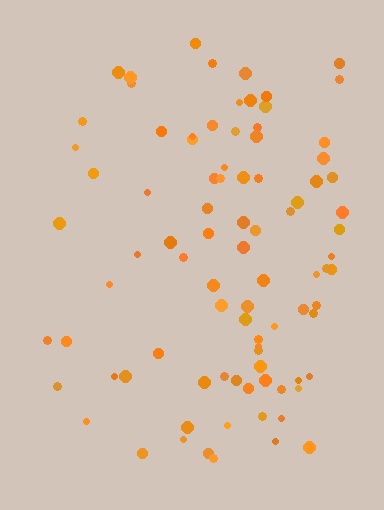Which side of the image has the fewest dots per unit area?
The left.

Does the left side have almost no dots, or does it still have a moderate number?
Still a moderate number, just noticeably fewer than the right.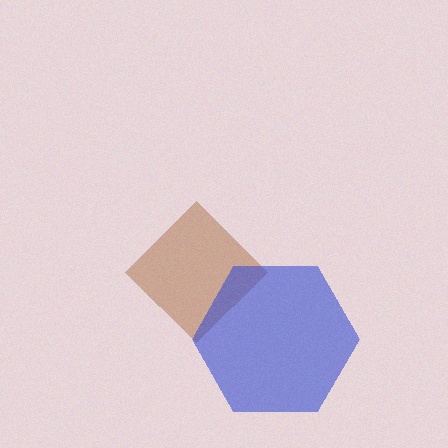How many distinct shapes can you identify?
There are 2 distinct shapes: a brown diamond, a blue hexagon.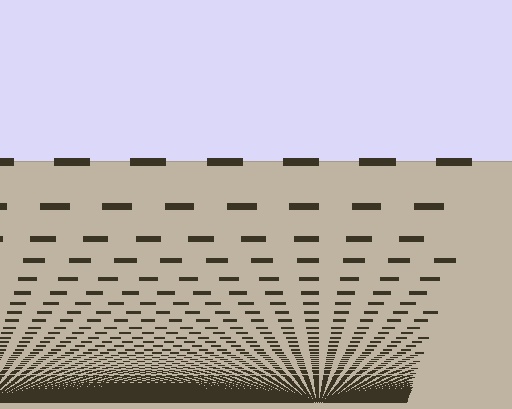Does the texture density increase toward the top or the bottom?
Density increases toward the bottom.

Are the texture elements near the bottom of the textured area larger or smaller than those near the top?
Smaller. The gradient is inverted — elements near the bottom are smaller and denser.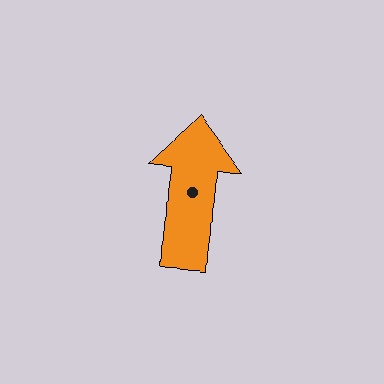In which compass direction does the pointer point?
North.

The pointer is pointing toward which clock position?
Roughly 12 o'clock.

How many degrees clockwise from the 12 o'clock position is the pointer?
Approximately 4 degrees.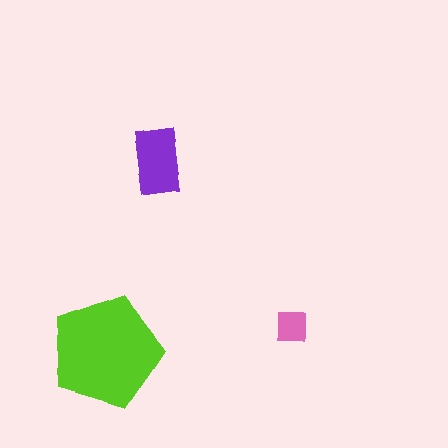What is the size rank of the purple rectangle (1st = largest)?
2nd.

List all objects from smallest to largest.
The pink square, the purple rectangle, the lime pentagon.